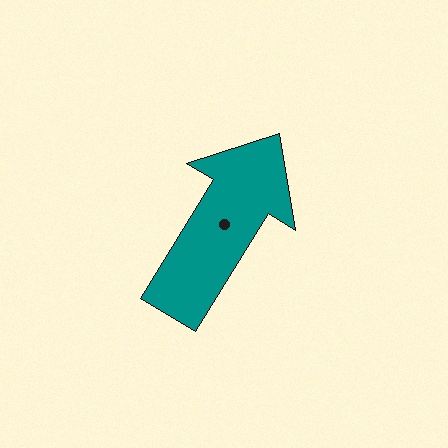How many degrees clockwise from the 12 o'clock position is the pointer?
Approximately 32 degrees.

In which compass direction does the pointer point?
Northeast.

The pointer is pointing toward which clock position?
Roughly 1 o'clock.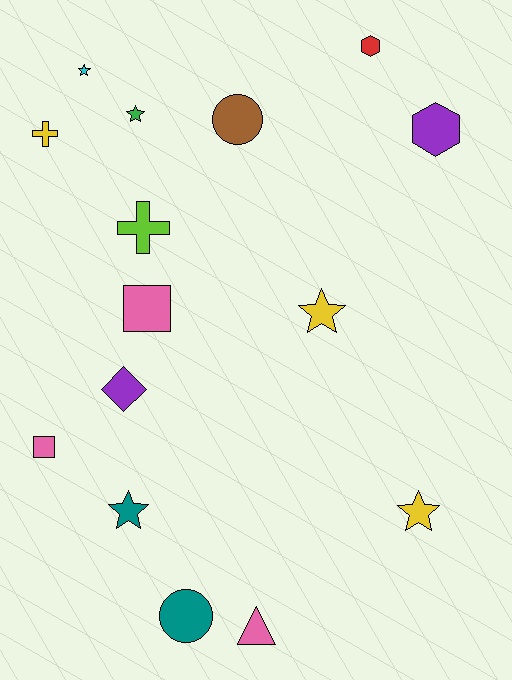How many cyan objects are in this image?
There is 1 cyan object.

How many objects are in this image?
There are 15 objects.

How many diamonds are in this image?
There is 1 diamond.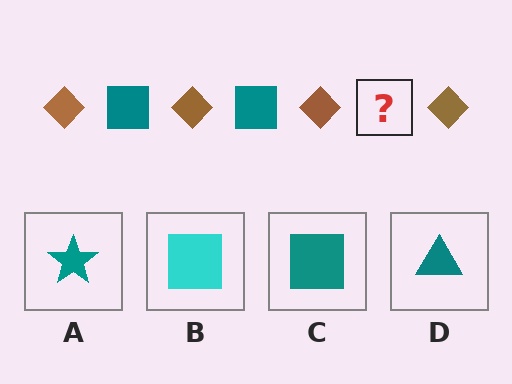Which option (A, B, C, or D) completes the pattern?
C.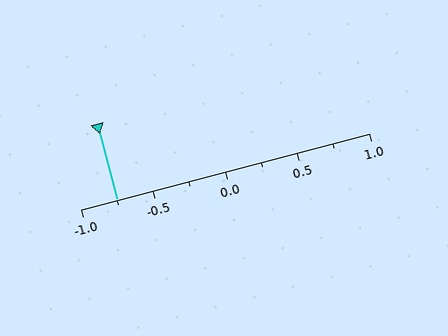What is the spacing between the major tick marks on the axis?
The major ticks are spaced 0.5 apart.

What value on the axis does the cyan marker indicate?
The marker indicates approximately -0.75.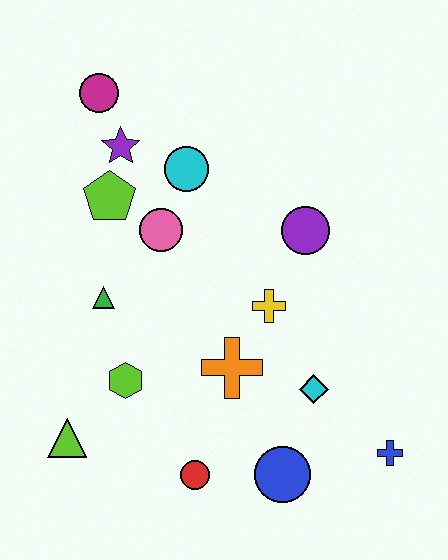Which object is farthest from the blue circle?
The magenta circle is farthest from the blue circle.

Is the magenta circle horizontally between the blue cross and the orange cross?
No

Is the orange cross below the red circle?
No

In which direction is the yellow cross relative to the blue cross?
The yellow cross is above the blue cross.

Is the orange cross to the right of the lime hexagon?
Yes